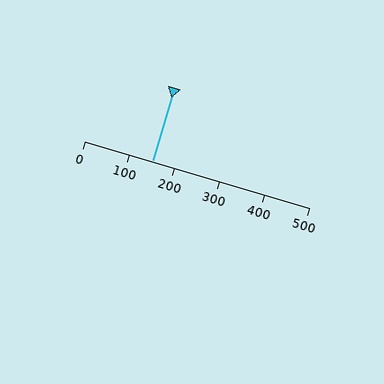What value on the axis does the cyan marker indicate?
The marker indicates approximately 150.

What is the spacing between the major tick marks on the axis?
The major ticks are spaced 100 apart.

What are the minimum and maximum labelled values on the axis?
The axis runs from 0 to 500.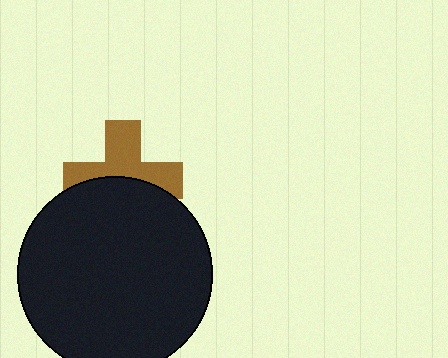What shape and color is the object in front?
The object in front is a black circle.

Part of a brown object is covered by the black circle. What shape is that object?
It is a cross.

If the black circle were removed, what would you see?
You would see the complete brown cross.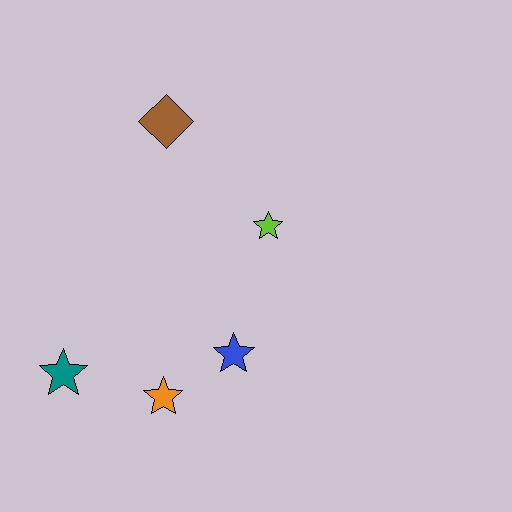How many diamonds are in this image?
There is 1 diamond.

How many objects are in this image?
There are 5 objects.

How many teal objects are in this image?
There is 1 teal object.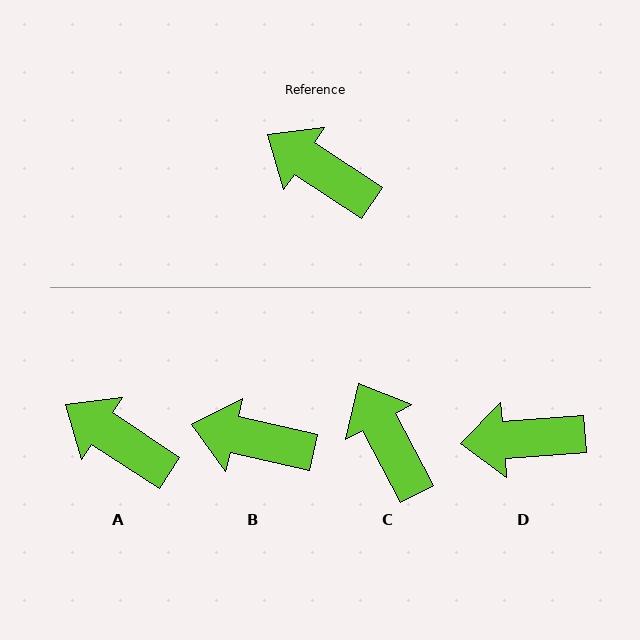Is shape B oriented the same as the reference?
No, it is off by about 21 degrees.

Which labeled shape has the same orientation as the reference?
A.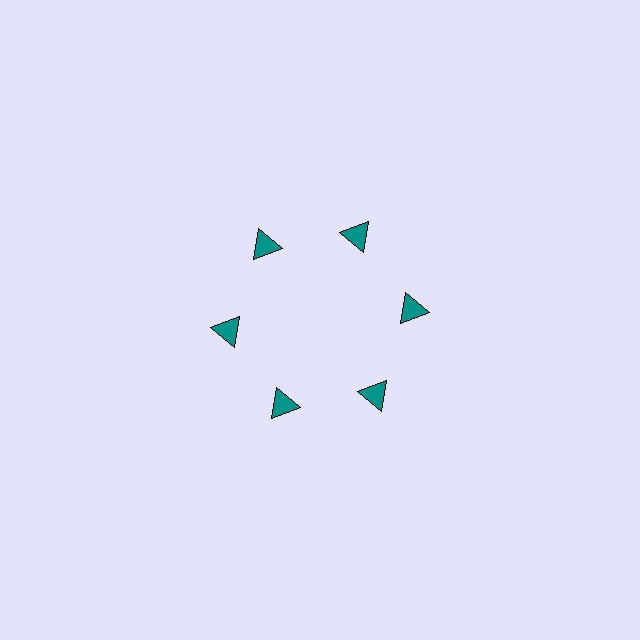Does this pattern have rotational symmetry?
Yes, this pattern has 6-fold rotational symmetry. It looks the same after rotating 60 degrees around the center.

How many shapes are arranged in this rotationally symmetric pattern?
There are 6 shapes, arranged in 6 groups of 1.